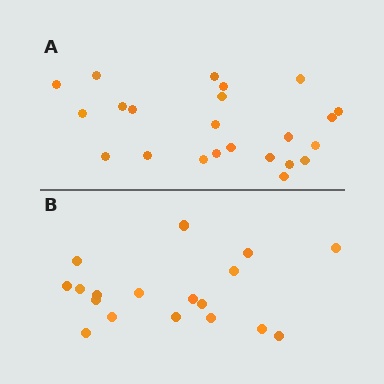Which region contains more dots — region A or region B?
Region A (the top region) has more dots.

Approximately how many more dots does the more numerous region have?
Region A has about 5 more dots than region B.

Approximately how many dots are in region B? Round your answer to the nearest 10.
About 20 dots. (The exact count is 18, which rounds to 20.)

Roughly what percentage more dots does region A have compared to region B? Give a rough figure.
About 30% more.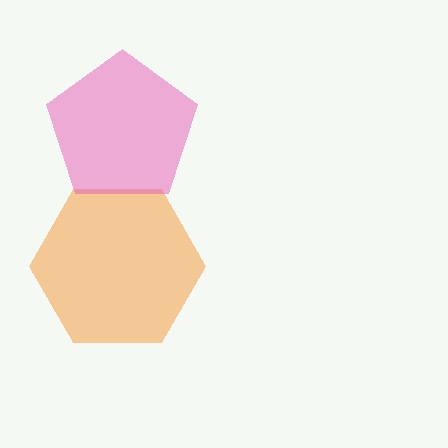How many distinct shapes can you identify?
There are 2 distinct shapes: an orange hexagon, a pink pentagon.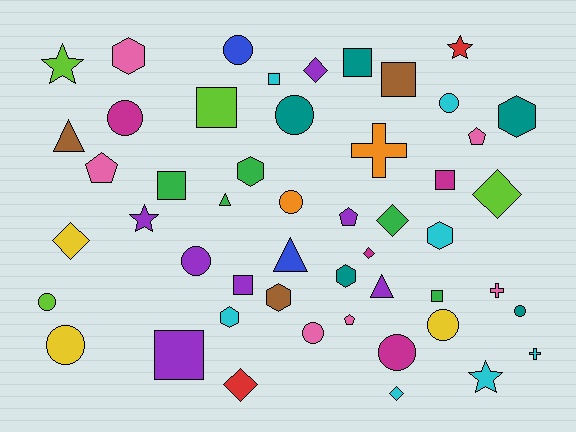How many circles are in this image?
There are 12 circles.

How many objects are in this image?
There are 50 objects.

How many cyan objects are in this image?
There are 7 cyan objects.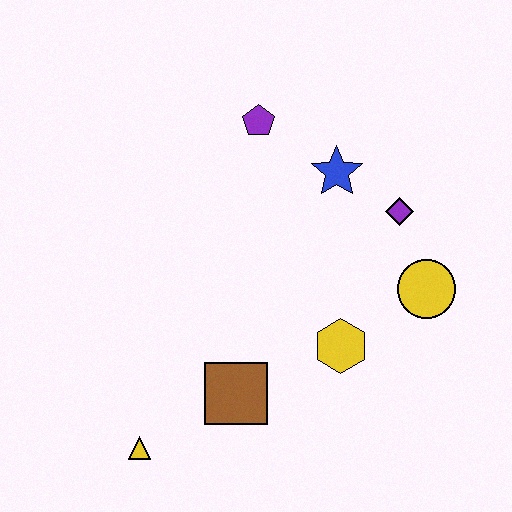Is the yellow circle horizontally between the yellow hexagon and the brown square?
No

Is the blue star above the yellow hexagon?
Yes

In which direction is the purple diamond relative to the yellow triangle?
The purple diamond is to the right of the yellow triangle.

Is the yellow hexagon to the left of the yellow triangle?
No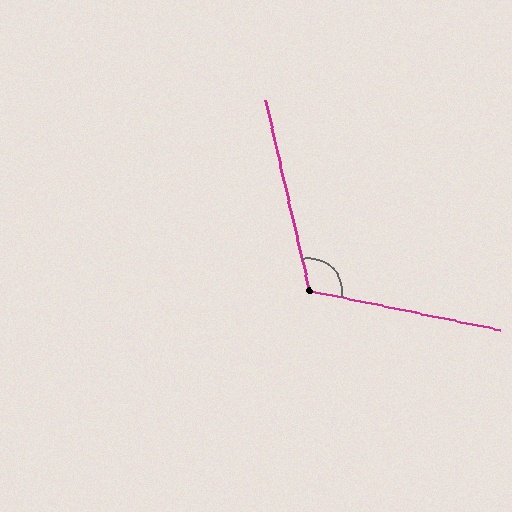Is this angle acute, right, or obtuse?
It is obtuse.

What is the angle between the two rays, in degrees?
Approximately 114 degrees.